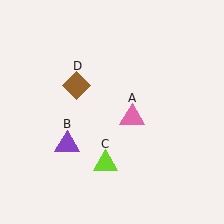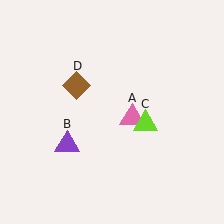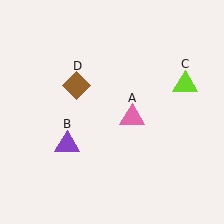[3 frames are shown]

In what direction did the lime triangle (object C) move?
The lime triangle (object C) moved up and to the right.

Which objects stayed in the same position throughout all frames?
Pink triangle (object A) and purple triangle (object B) and brown diamond (object D) remained stationary.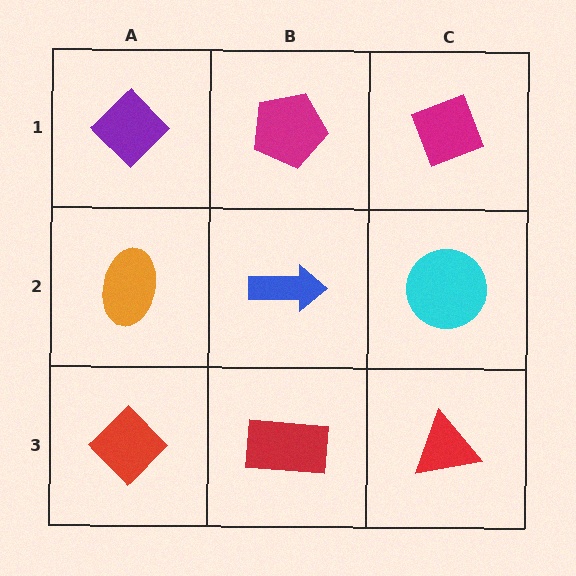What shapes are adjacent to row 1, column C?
A cyan circle (row 2, column C), a magenta pentagon (row 1, column B).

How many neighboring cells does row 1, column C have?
2.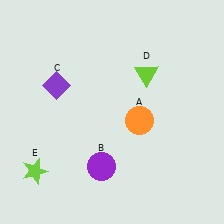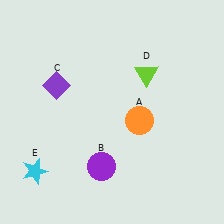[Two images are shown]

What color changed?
The star (E) changed from lime in Image 1 to cyan in Image 2.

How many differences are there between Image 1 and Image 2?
There is 1 difference between the two images.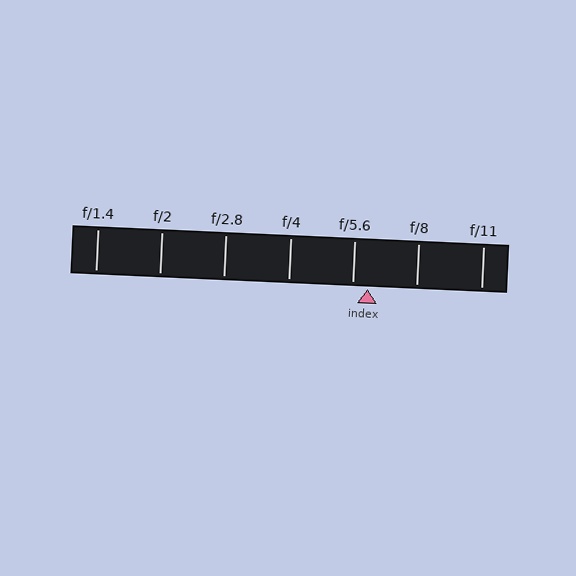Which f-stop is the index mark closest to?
The index mark is closest to f/5.6.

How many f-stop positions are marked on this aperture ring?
There are 7 f-stop positions marked.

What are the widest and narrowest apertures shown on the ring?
The widest aperture shown is f/1.4 and the narrowest is f/11.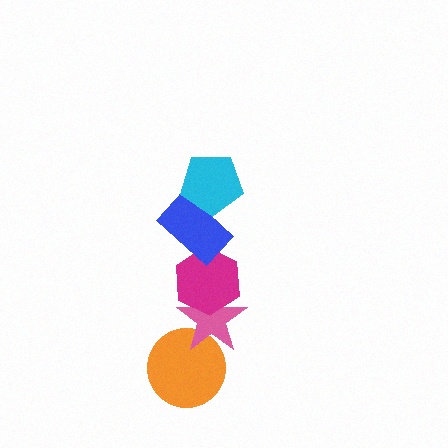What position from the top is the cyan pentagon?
The cyan pentagon is 1st from the top.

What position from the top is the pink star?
The pink star is 4th from the top.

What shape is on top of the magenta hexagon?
The blue rectangle is on top of the magenta hexagon.